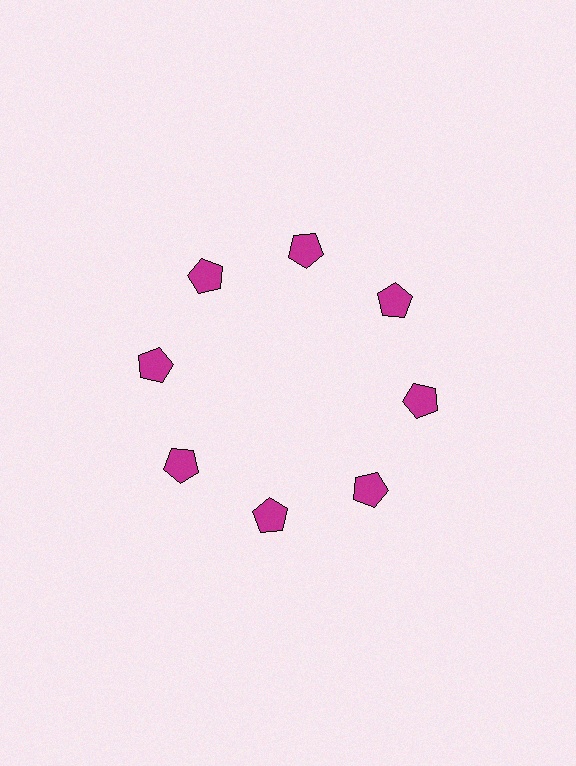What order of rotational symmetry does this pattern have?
This pattern has 8-fold rotational symmetry.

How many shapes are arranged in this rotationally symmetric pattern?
There are 8 shapes, arranged in 8 groups of 1.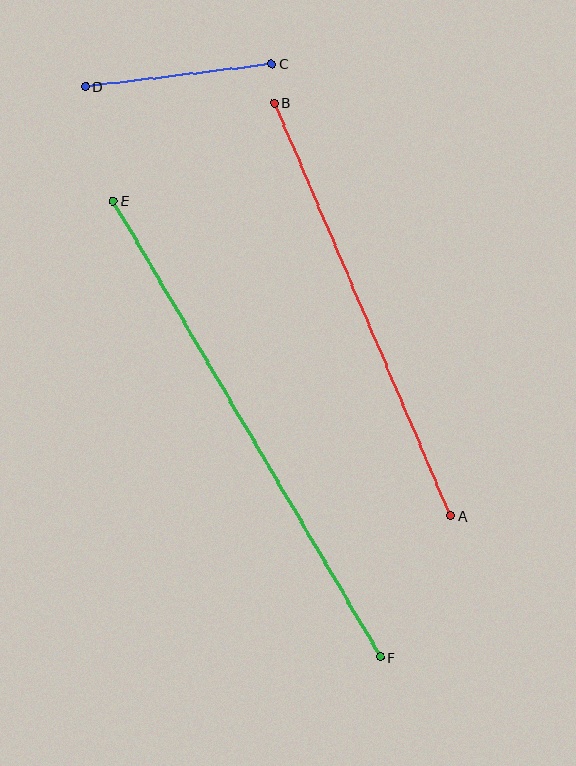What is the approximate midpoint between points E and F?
The midpoint is at approximately (247, 429) pixels.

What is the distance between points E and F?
The distance is approximately 529 pixels.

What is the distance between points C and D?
The distance is approximately 188 pixels.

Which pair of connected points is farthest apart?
Points E and F are farthest apart.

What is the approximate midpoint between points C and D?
The midpoint is at approximately (179, 75) pixels.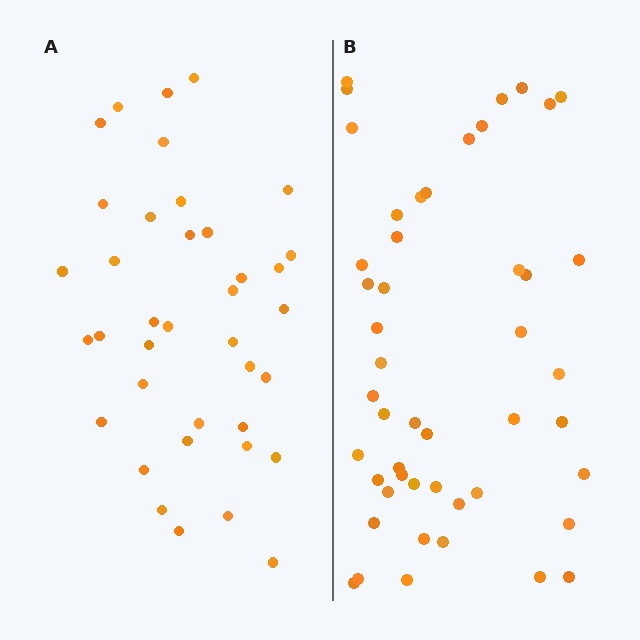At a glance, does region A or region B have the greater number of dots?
Region B (the right region) has more dots.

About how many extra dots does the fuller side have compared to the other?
Region B has roughly 10 or so more dots than region A.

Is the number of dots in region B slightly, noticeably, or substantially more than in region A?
Region B has noticeably more, but not dramatically so. The ratio is roughly 1.3 to 1.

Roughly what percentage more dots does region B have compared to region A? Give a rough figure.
About 25% more.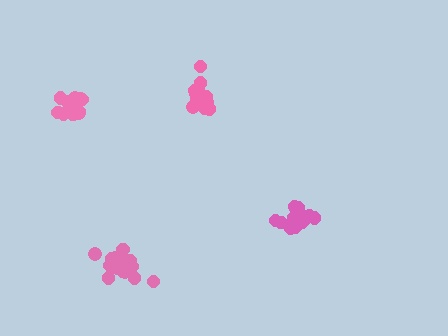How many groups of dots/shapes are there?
There are 4 groups.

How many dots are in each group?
Group 1: 13 dots, Group 2: 17 dots, Group 3: 16 dots, Group 4: 15 dots (61 total).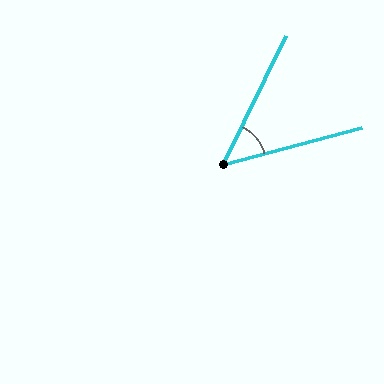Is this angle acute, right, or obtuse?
It is acute.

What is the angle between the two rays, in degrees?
Approximately 49 degrees.